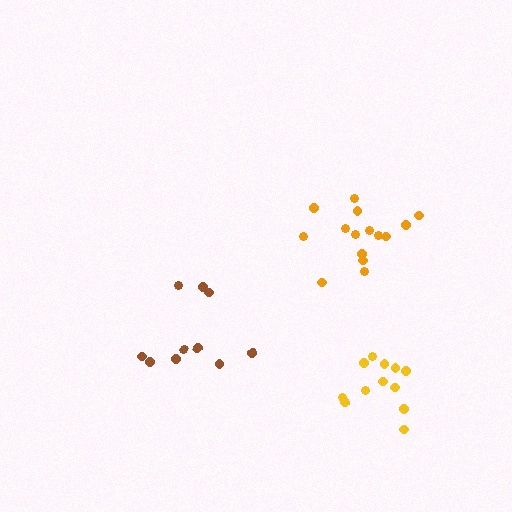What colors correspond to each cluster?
The clusters are colored: brown, yellow, orange.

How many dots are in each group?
Group 1: 10 dots, Group 2: 12 dots, Group 3: 15 dots (37 total).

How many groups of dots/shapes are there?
There are 3 groups.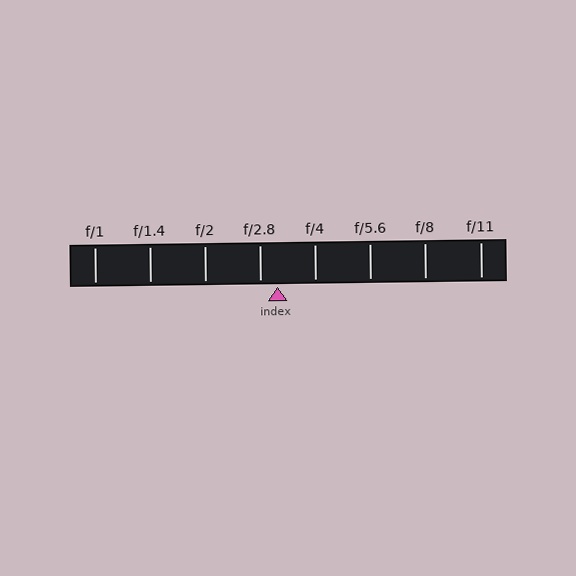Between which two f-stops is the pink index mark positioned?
The index mark is between f/2.8 and f/4.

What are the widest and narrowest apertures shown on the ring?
The widest aperture shown is f/1 and the narrowest is f/11.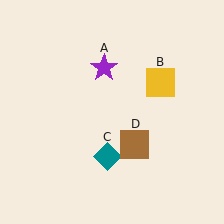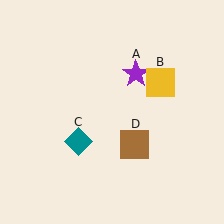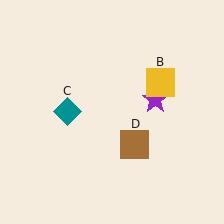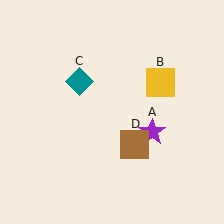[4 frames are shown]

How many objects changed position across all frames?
2 objects changed position: purple star (object A), teal diamond (object C).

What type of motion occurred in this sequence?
The purple star (object A), teal diamond (object C) rotated clockwise around the center of the scene.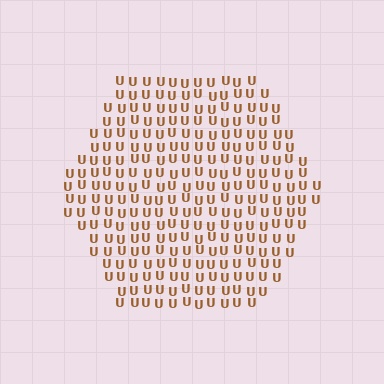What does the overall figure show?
The overall figure shows a hexagon.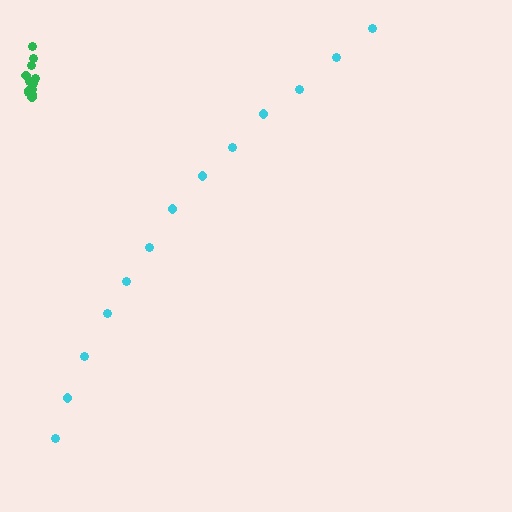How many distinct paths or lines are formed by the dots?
There are 2 distinct paths.